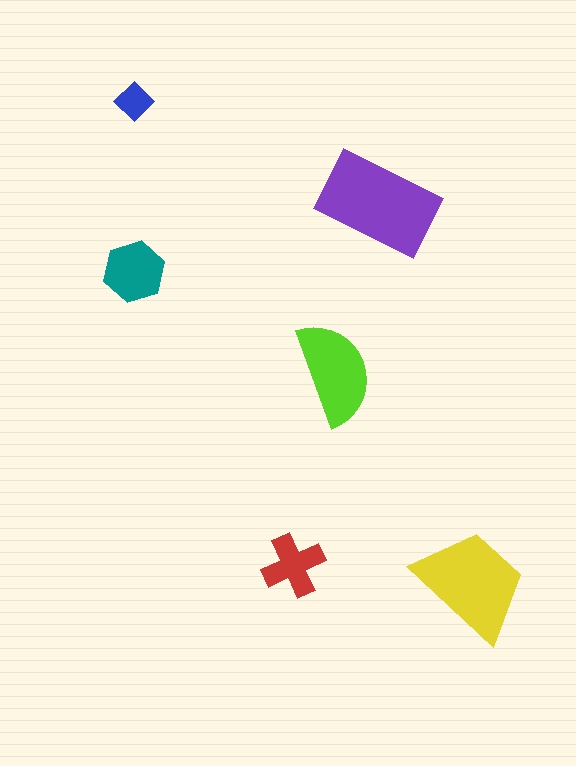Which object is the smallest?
The blue diamond.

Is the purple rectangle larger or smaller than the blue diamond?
Larger.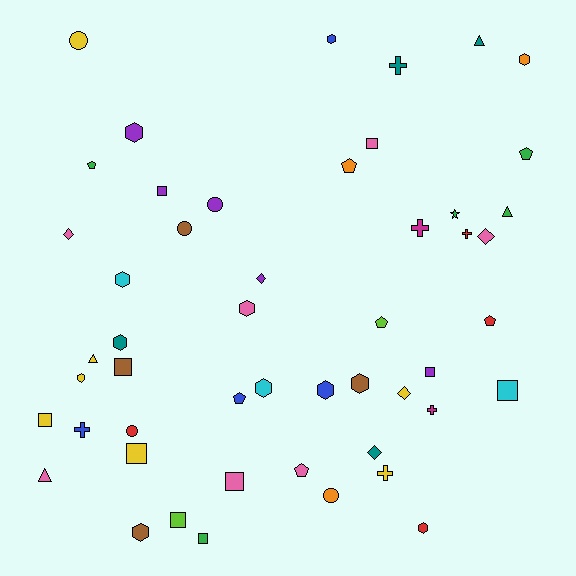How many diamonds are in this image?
There are 5 diamonds.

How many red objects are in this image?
There are 4 red objects.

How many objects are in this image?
There are 50 objects.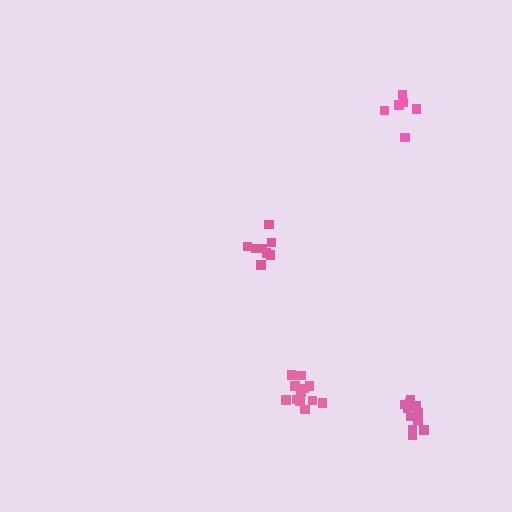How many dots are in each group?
Group 1: 12 dots, Group 2: 11 dots, Group 3: 6 dots, Group 4: 8 dots (37 total).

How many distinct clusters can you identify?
There are 4 distinct clusters.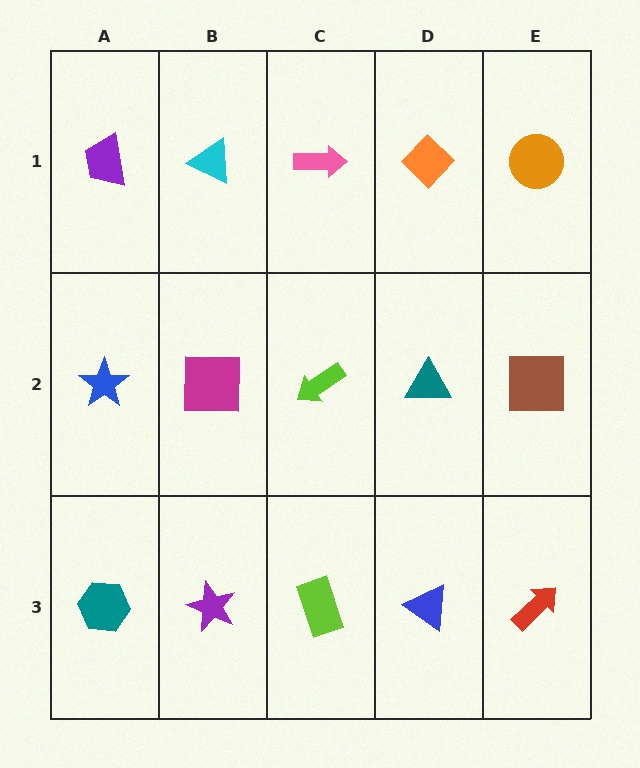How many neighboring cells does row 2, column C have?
4.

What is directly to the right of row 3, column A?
A purple star.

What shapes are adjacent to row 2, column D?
An orange diamond (row 1, column D), a blue triangle (row 3, column D), a lime arrow (row 2, column C), a brown square (row 2, column E).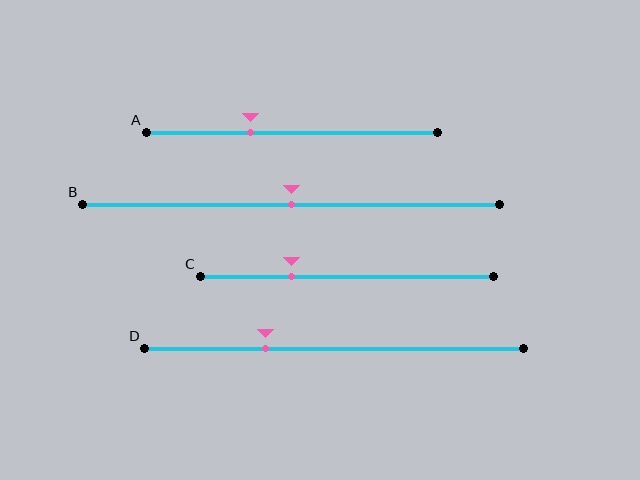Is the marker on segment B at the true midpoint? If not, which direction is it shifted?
Yes, the marker on segment B is at the true midpoint.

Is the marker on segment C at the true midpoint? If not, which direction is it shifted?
No, the marker on segment C is shifted to the left by about 19% of the segment length.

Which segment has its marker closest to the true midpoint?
Segment B has its marker closest to the true midpoint.